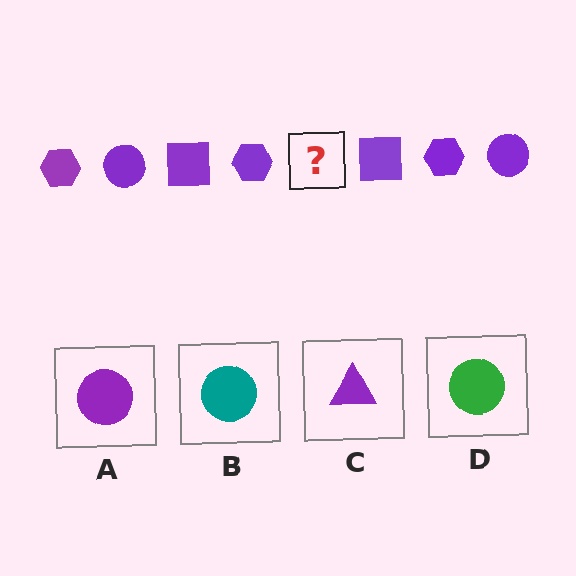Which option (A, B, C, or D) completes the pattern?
A.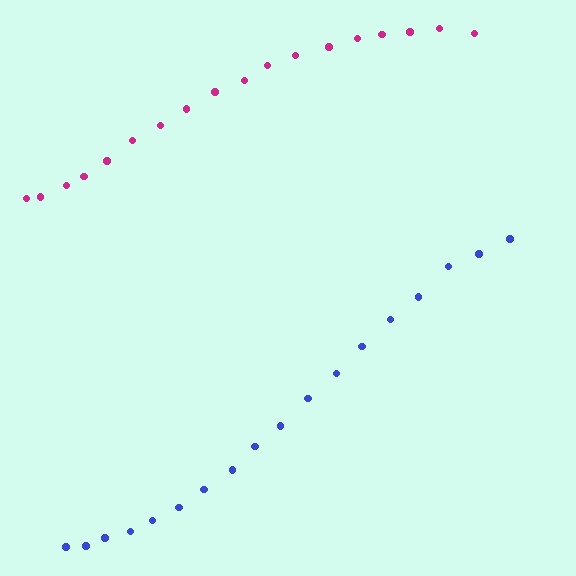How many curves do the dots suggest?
There are 2 distinct paths.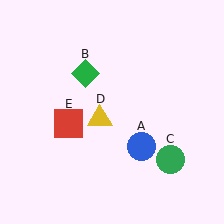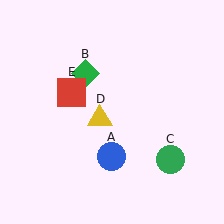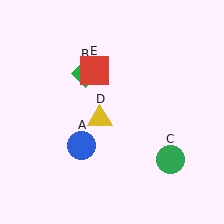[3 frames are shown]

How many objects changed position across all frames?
2 objects changed position: blue circle (object A), red square (object E).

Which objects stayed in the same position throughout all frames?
Green diamond (object B) and green circle (object C) and yellow triangle (object D) remained stationary.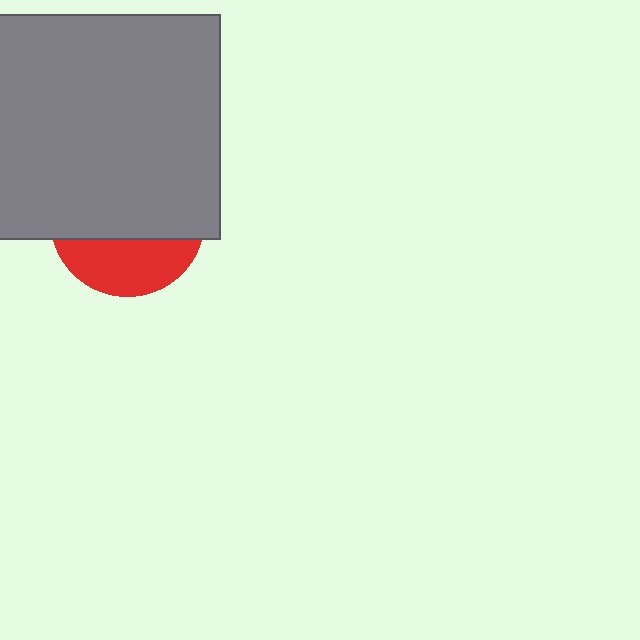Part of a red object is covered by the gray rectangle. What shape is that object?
It is a circle.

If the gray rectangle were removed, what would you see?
You would see the complete red circle.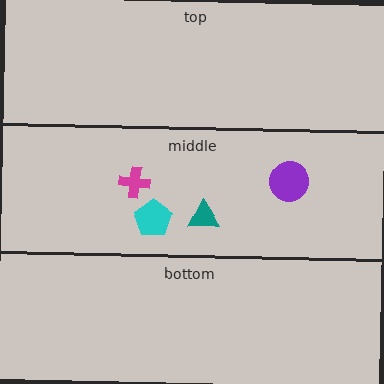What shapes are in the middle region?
The teal triangle, the purple circle, the cyan pentagon, the magenta cross.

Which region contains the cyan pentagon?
The middle region.